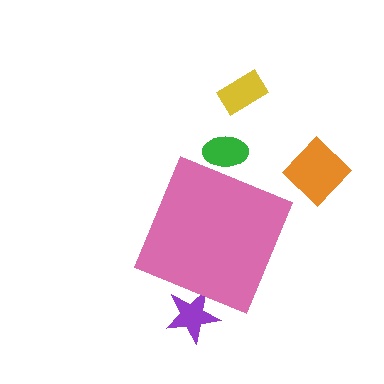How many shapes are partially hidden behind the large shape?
2 shapes are partially hidden.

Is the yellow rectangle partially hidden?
No, the yellow rectangle is fully visible.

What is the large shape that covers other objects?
A pink diamond.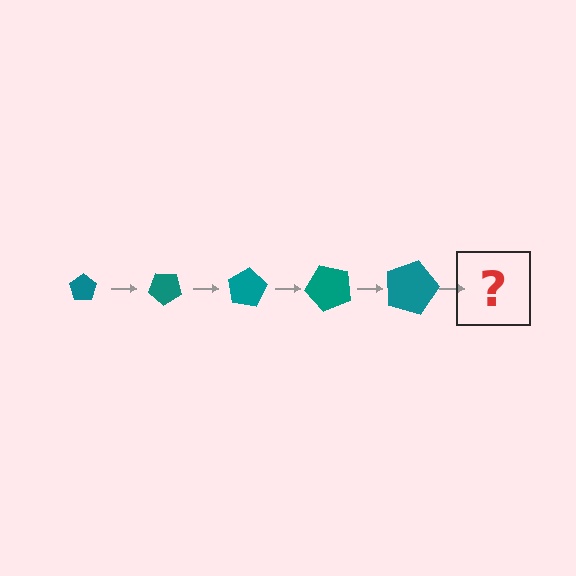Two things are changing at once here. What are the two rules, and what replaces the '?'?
The two rules are that the pentagon grows larger each step and it rotates 40 degrees each step. The '?' should be a pentagon, larger than the previous one and rotated 200 degrees from the start.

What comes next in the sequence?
The next element should be a pentagon, larger than the previous one and rotated 200 degrees from the start.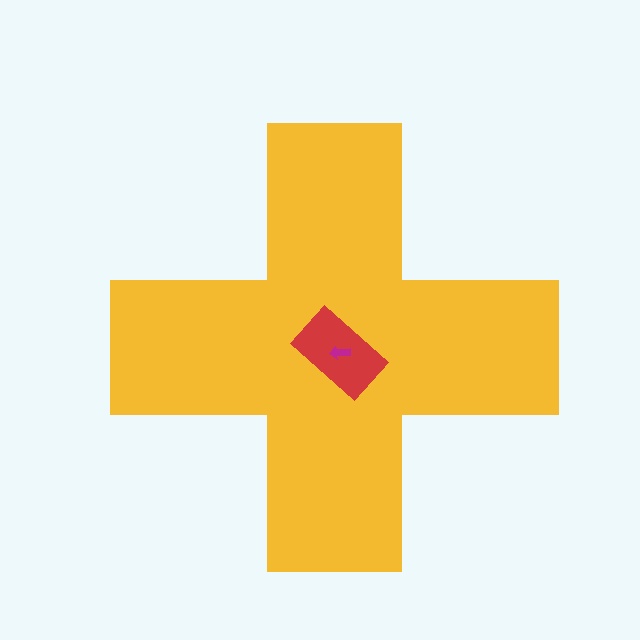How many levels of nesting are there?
3.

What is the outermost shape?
The yellow cross.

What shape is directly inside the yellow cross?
The red rectangle.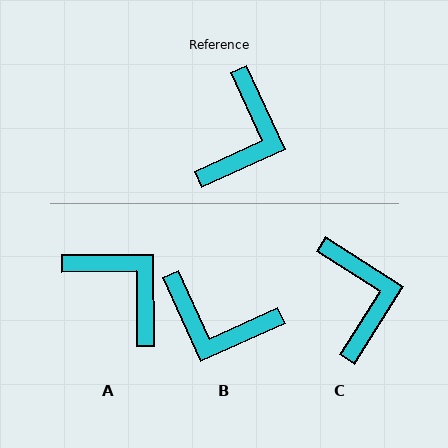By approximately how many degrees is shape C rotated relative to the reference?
Approximately 33 degrees counter-clockwise.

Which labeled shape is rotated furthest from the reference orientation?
B, about 91 degrees away.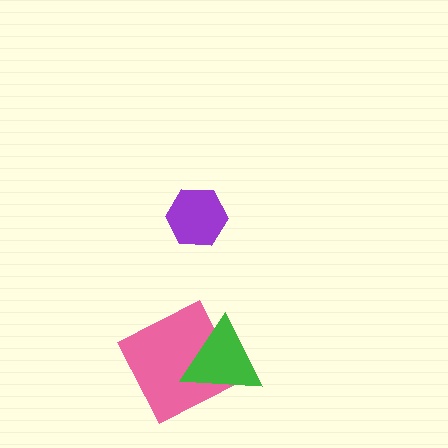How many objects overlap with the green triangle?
1 object overlaps with the green triangle.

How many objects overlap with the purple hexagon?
0 objects overlap with the purple hexagon.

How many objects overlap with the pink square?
1 object overlaps with the pink square.